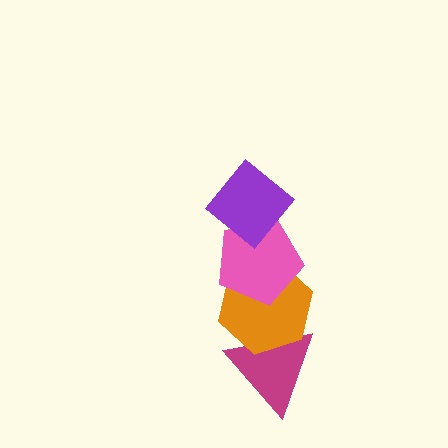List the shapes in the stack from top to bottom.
From top to bottom: the purple diamond, the pink pentagon, the orange hexagon, the magenta triangle.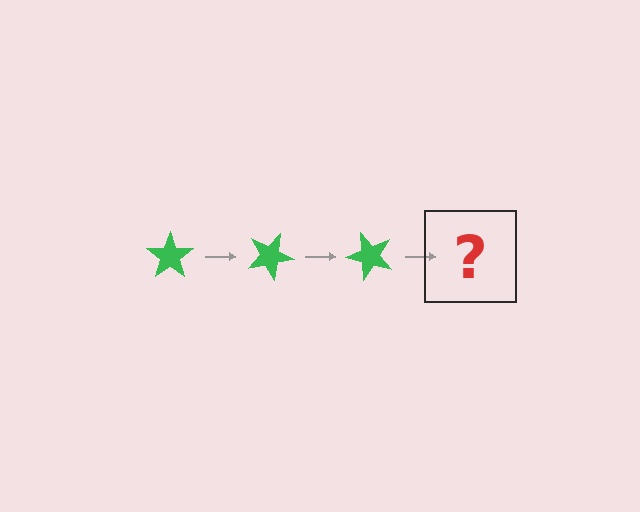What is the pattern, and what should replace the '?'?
The pattern is that the star rotates 25 degrees each step. The '?' should be a green star rotated 75 degrees.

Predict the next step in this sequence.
The next step is a green star rotated 75 degrees.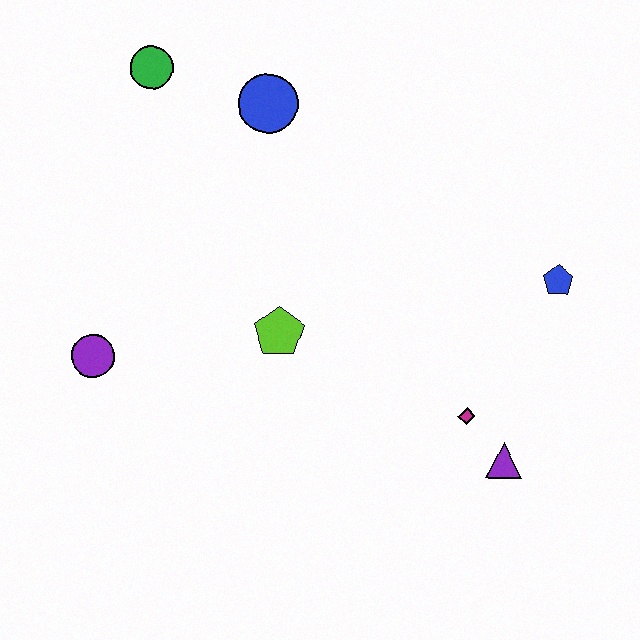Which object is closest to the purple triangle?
The magenta diamond is closest to the purple triangle.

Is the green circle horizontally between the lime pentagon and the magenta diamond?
No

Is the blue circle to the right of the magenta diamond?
No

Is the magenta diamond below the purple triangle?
No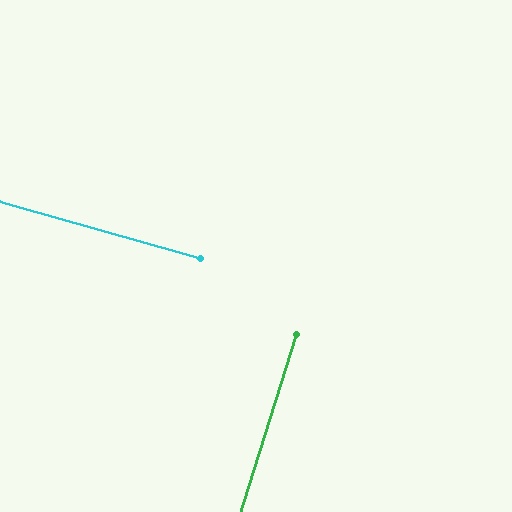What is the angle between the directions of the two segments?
Approximately 88 degrees.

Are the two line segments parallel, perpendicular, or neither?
Perpendicular — they meet at approximately 88°.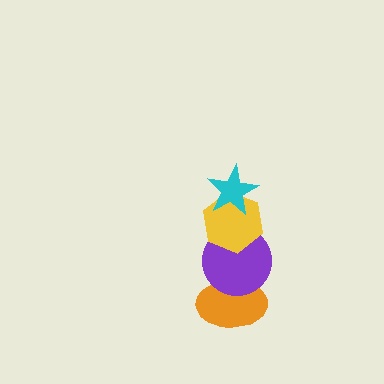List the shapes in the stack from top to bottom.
From top to bottom: the cyan star, the yellow hexagon, the purple circle, the orange ellipse.